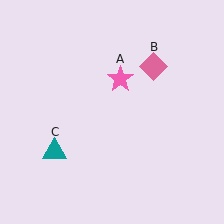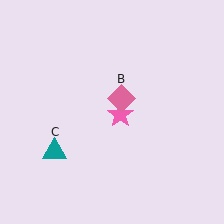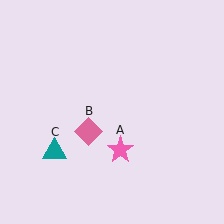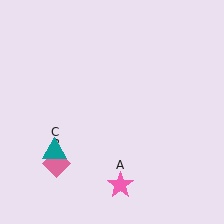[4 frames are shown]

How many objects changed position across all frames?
2 objects changed position: pink star (object A), pink diamond (object B).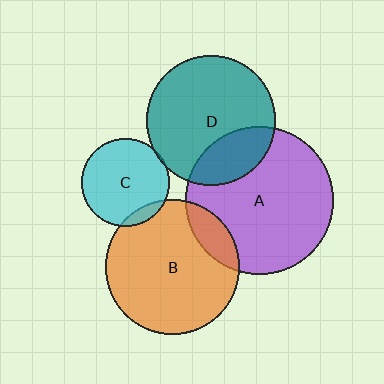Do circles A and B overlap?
Yes.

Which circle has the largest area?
Circle A (purple).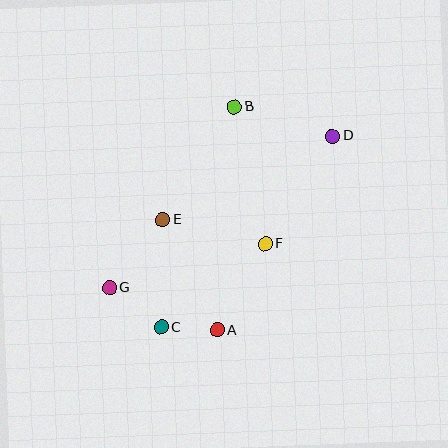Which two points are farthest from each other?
Points D and G are farthest from each other.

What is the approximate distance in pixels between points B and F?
The distance between B and F is approximately 140 pixels.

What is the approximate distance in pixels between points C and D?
The distance between C and D is approximately 257 pixels.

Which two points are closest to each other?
Points A and C are closest to each other.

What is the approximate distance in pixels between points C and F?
The distance between C and F is approximately 133 pixels.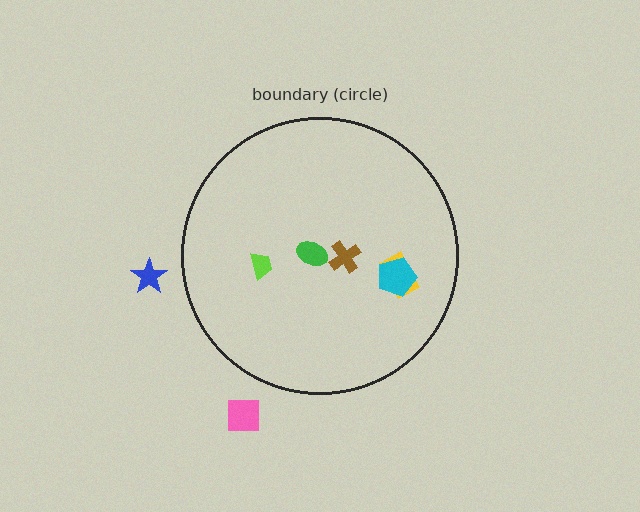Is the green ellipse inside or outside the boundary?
Inside.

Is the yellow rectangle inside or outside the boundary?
Inside.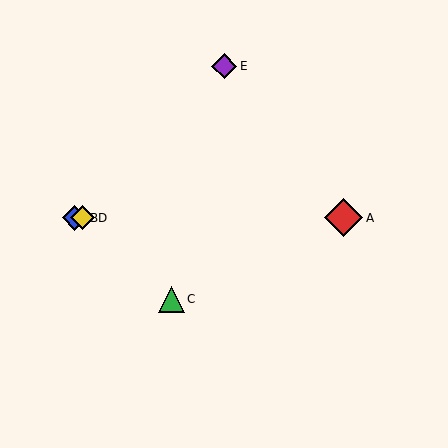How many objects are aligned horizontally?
3 objects (A, B, D) are aligned horizontally.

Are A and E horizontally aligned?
No, A is at y≈218 and E is at y≈66.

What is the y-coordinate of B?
Object B is at y≈218.